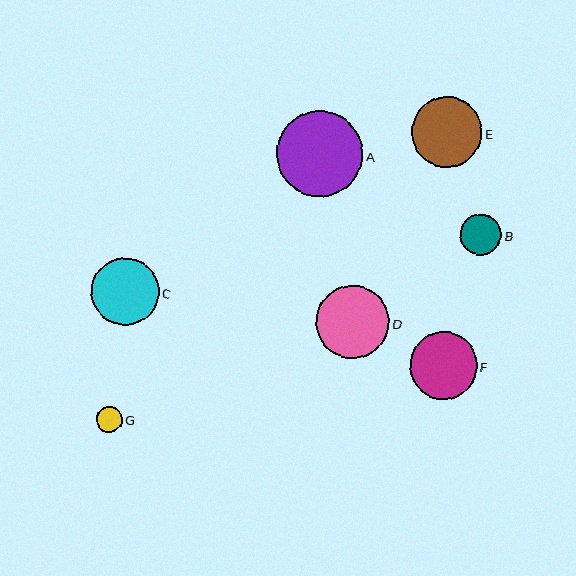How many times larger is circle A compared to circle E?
Circle A is approximately 1.2 times the size of circle E.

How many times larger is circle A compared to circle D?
Circle A is approximately 1.2 times the size of circle D.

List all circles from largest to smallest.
From largest to smallest: A, D, E, C, F, B, G.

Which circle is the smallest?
Circle G is the smallest with a size of approximately 26 pixels.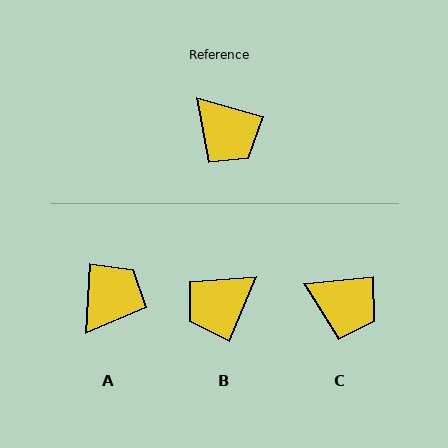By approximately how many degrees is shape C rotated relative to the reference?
Approximately 21 degrees counter-clockwise.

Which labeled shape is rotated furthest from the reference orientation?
A, about 103 degrees away.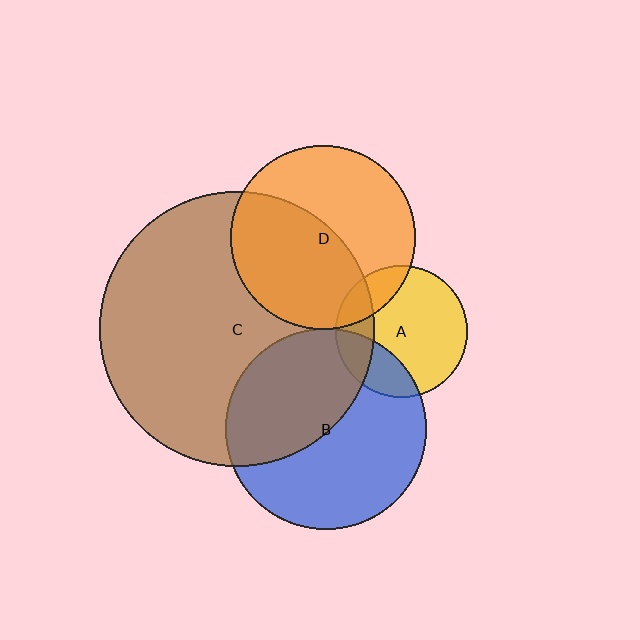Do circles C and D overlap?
Yes.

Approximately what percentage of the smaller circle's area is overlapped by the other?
Approximately 50%.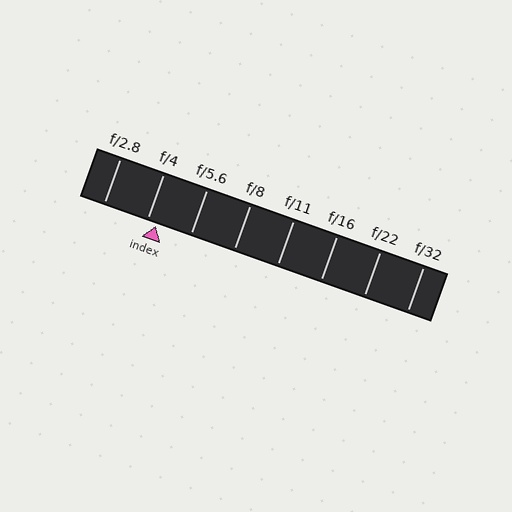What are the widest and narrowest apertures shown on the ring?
The widest aperture shown is f/2.8 and the narrowest is f/32.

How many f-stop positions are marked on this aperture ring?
There are 8 f-stop positions marked.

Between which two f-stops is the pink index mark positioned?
The index mark is between f/4 and f/5.6.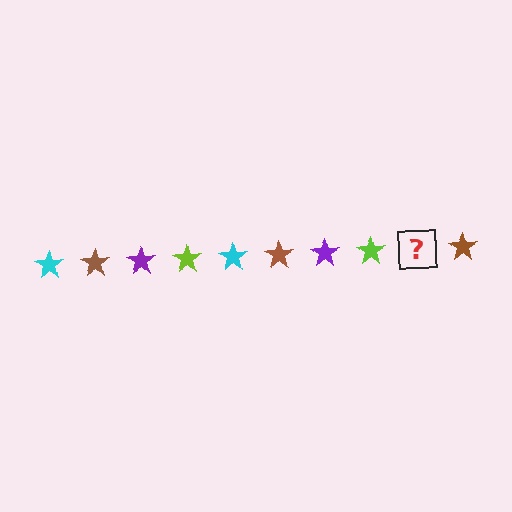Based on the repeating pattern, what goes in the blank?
The blank should be a cyan star.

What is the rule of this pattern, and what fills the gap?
The rule is that the pattern cycles through cyan, brown, purple, lime stars. The gap should be filled with a cyan star.